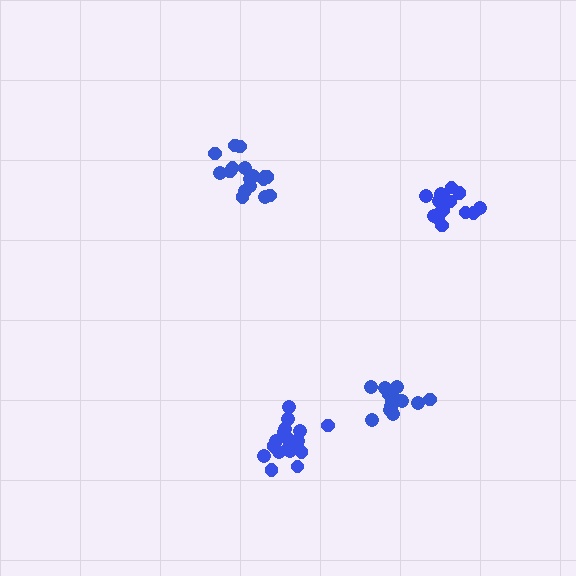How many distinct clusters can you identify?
There are 4 distinct clusters.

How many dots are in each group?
Group 1: 17 dots, Group 2: 14 dots, Group 3: 17 dots, Group 4: 15 dots (63 total).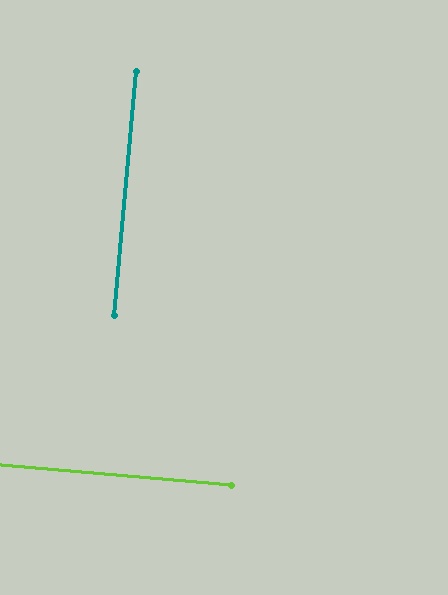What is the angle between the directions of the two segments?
Approximately 90 degrees.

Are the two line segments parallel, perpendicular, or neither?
Perpendicular — they meet at approximately 90°.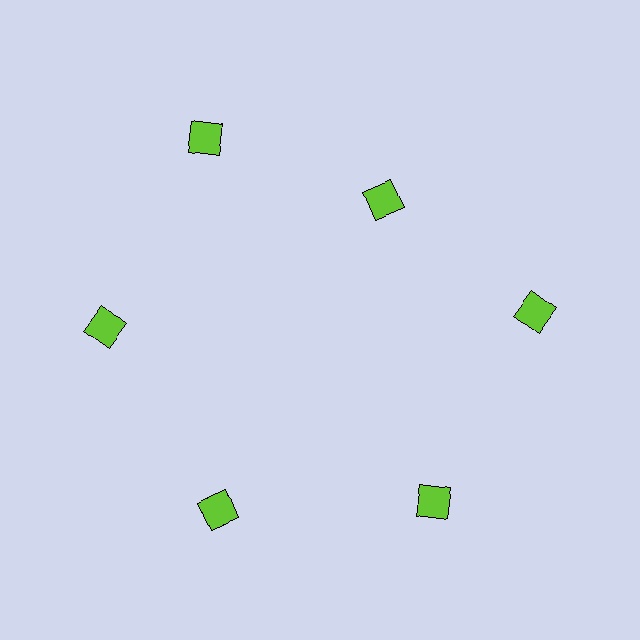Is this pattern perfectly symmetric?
No. The 6 lime diamonds are arranged in a ring, but one element near the 1 o'clock position is pulled inward toward the center, breaking the 6-fold rotational symmetry.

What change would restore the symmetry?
The symmetry would be restored by moving it outward, back onto the ring so that all 6 diamonds sit at equal angles and equal distance from the center.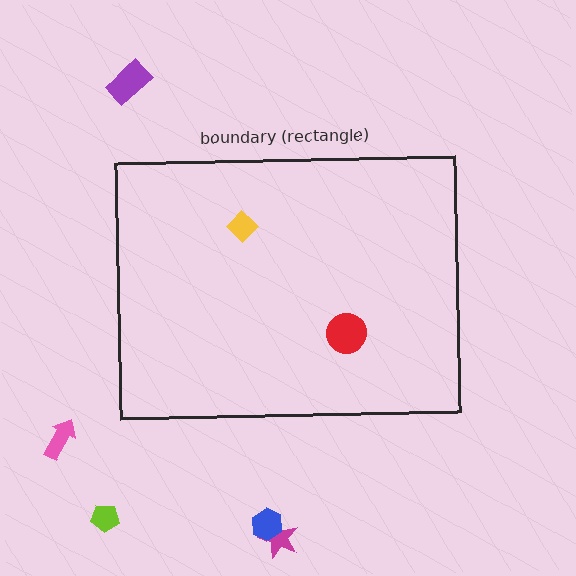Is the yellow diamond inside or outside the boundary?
Inside.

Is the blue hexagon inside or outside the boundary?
Outside.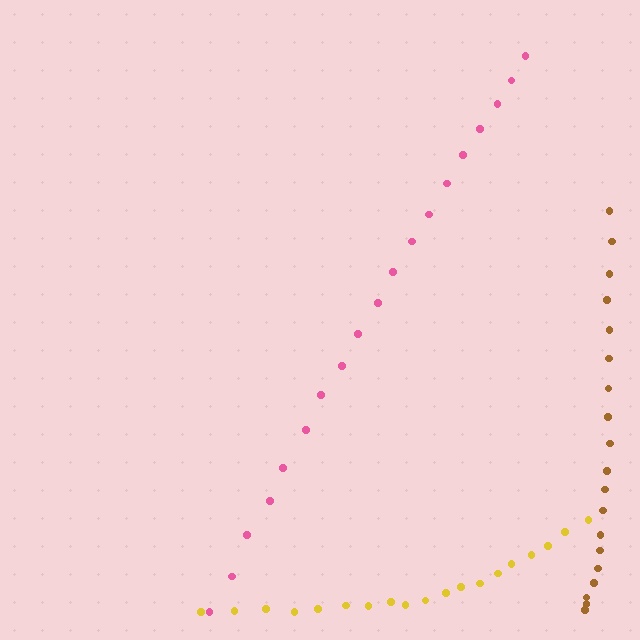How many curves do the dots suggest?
There are 3 distinct paths.